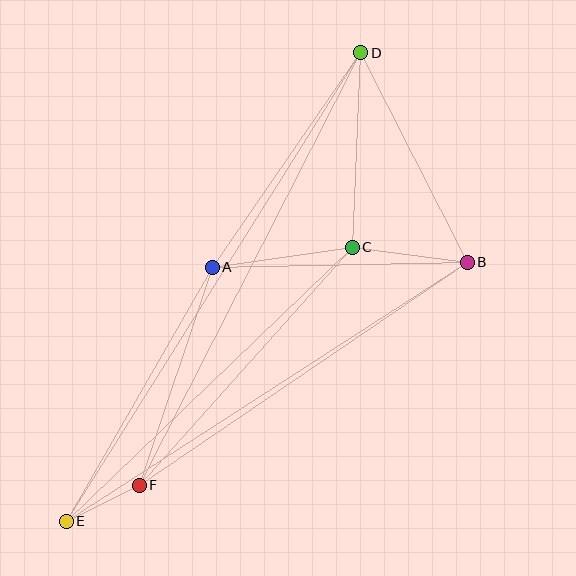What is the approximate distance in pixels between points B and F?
The distance between B and F is approximately 397 pixels.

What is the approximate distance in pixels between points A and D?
The distance between A and D is approximately 261 pixels.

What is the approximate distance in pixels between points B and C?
The distance between B and C is approximately 116 pixels.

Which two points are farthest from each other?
Points D and E are farthest from each other.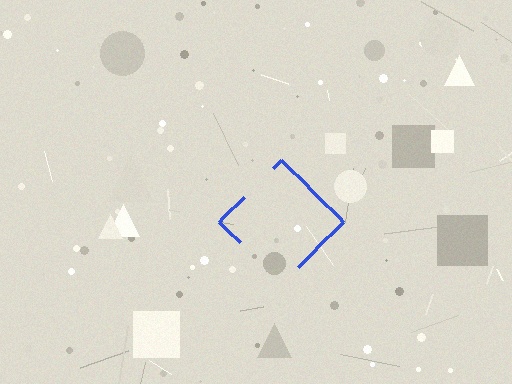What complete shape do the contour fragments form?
The contour fragments form a diamond.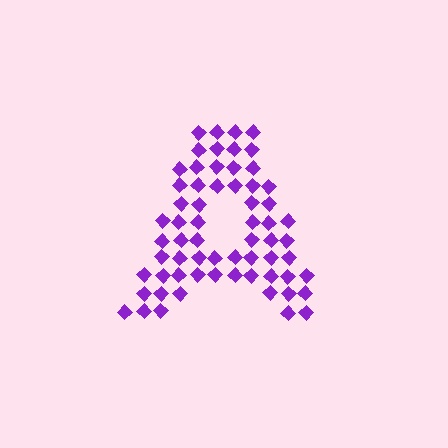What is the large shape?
The large shape is the letter A.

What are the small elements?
The small elements are diamonds.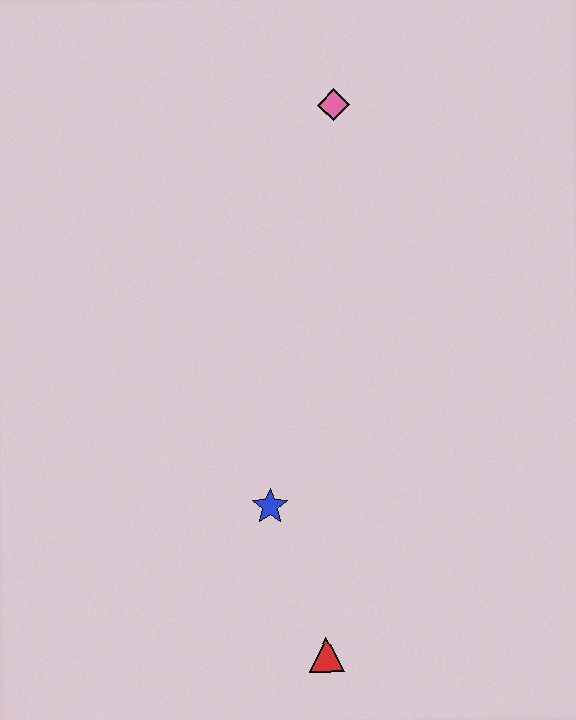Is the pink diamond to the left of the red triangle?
No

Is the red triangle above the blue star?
No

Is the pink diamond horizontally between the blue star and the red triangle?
No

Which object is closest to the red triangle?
The blue star is closest to the red triangle.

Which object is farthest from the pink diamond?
The red triangle is farthest from the pink diamond.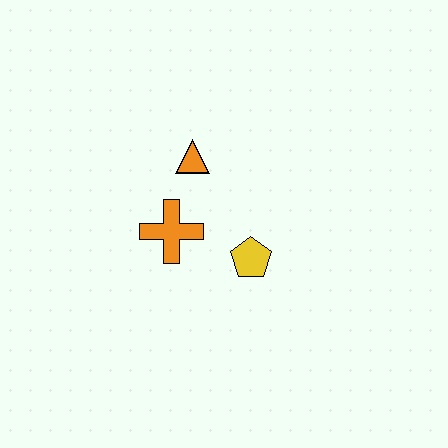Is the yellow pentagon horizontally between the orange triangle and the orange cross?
No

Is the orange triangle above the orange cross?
Yes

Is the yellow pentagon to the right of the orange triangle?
Yes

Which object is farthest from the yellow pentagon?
The orange triangle is farthest from the yellow pentagon.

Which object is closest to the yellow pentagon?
The orange cross is closest to the yellow pentagon.